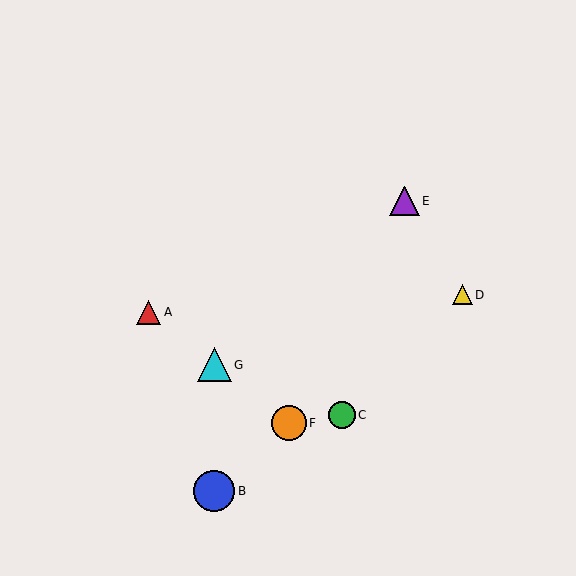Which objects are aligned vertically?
Objects B, G are aligned vertically.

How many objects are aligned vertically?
2 objects (B, G) are aligned vertically.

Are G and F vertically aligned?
No, G is at x≈214 and F is at x≈289.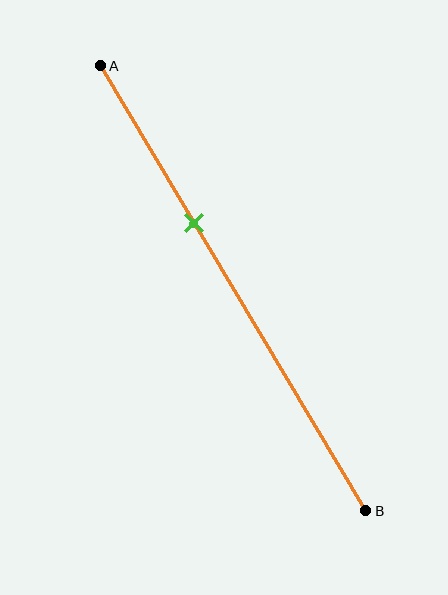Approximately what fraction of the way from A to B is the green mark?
The green mark is approximately 35% of the way from A to B.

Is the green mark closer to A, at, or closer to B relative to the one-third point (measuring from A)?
The green mark is approximately at the one-third point of segment AB.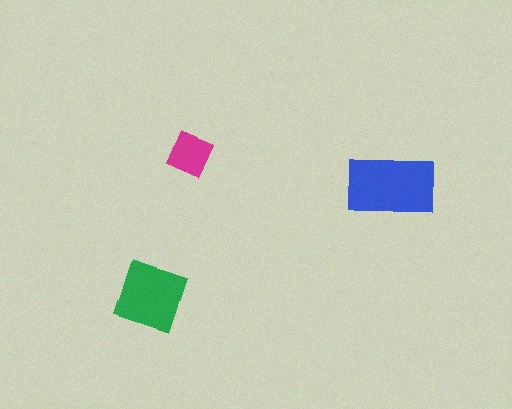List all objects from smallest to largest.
The magenta diamond, the green square, the blue rectangle.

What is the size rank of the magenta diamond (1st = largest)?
3rd.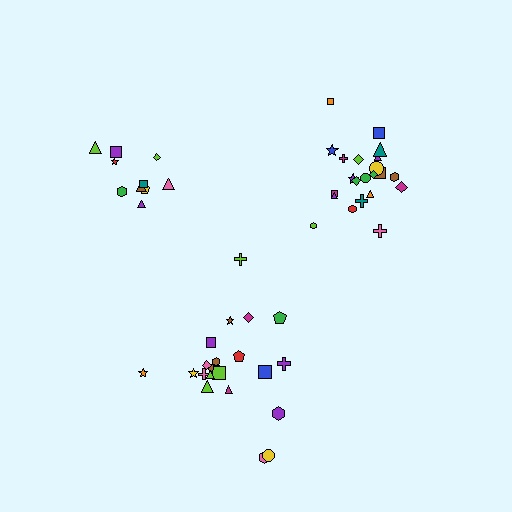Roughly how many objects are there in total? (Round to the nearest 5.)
Roughly 55 objects in total.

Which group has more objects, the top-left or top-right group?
The top-right group.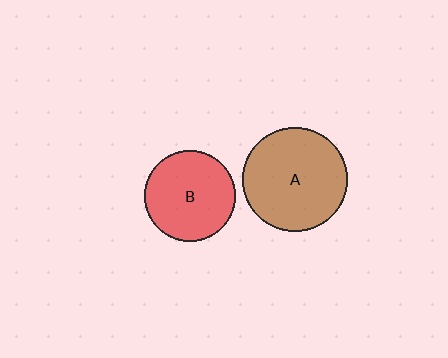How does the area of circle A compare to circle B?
Approximately 1.3 times.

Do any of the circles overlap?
No, none of the circles overlap.